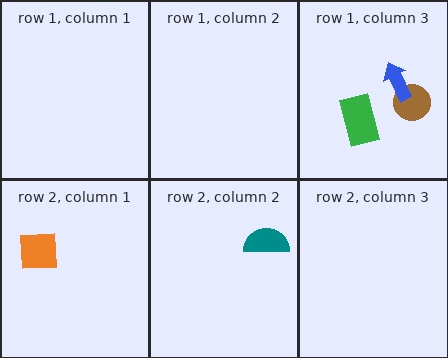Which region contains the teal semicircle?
The row 2, column 2 region.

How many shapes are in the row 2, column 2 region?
1.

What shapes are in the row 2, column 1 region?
The orange square.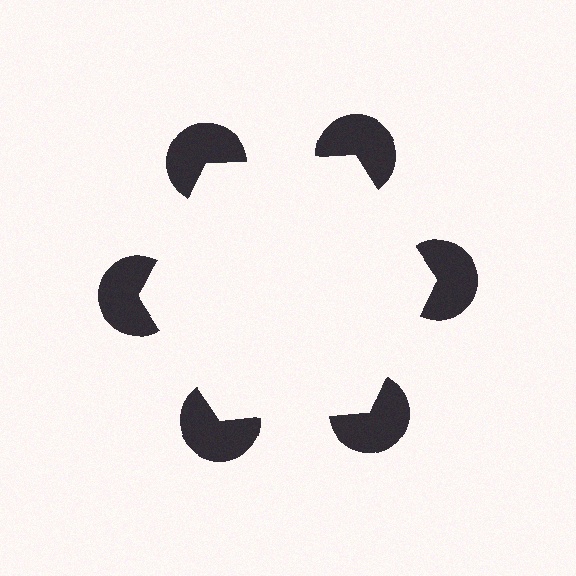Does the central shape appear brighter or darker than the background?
It typically appears slightly brighter than the background, even though no actual brightness change is drawn.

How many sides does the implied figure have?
6 sides.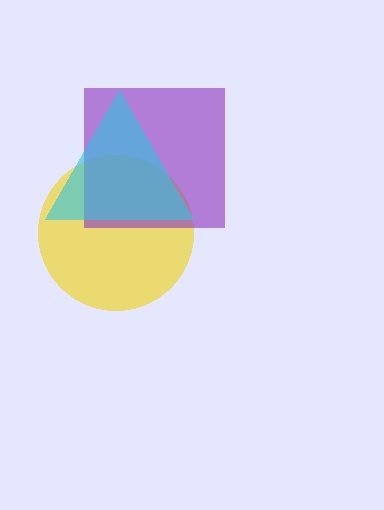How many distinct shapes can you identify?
There are 3 distinct shapes: a yellow circle, a purple square, a cyan triangle.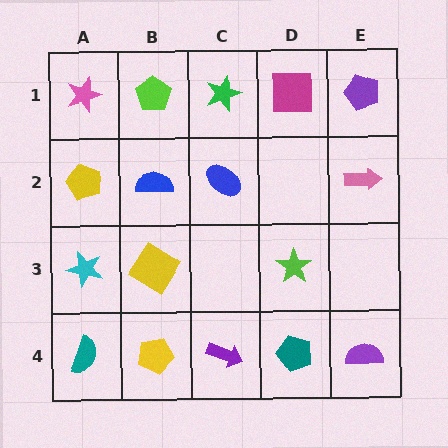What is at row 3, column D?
A lime star.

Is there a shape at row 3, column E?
No, that cell is empty.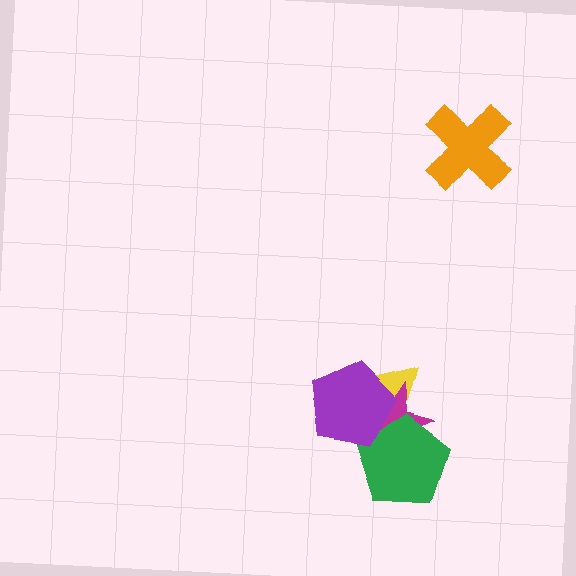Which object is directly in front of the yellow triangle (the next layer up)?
The magenta star is directly in front of the yellow triangle.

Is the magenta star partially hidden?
Yes, it is partially covered by another shape.